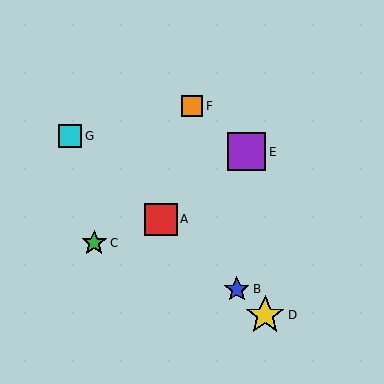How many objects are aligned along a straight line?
4 objects (A, B, D, G) are aligned along a straight line.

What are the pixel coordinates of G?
Object G is at (70, 136).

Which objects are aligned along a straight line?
Objects A, B, D, G are aligned along a straight line.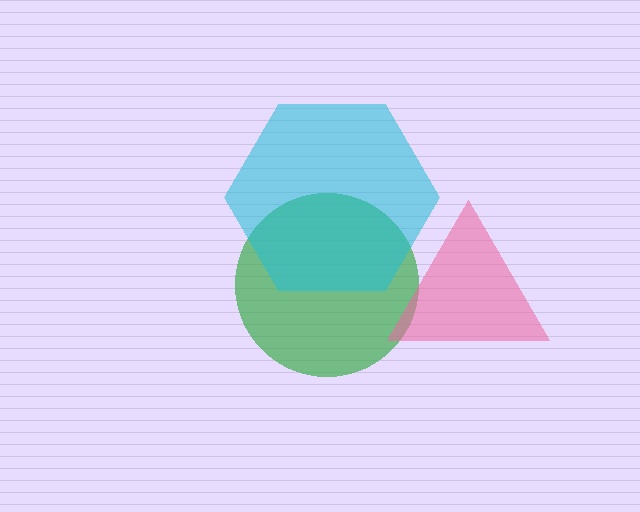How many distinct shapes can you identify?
There are 3 distinct shapes: a green circle, a pink triangle, a cyan hexagon.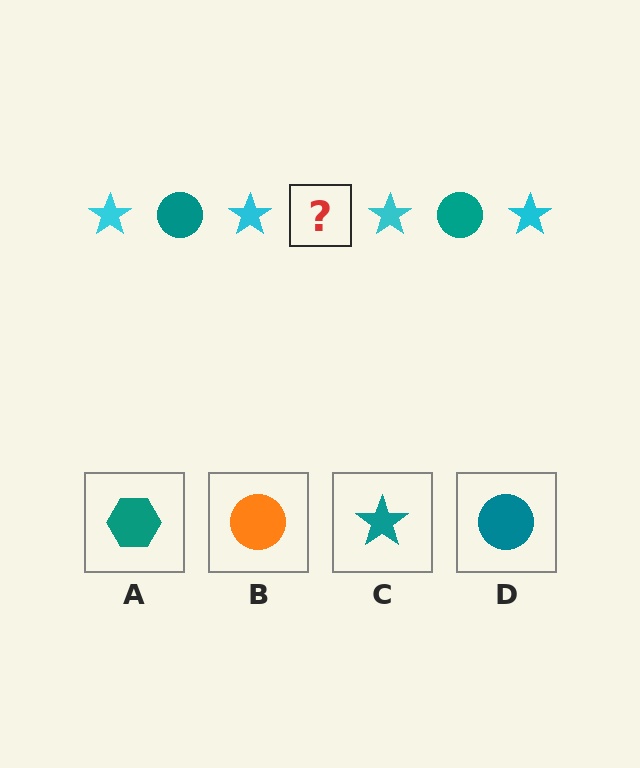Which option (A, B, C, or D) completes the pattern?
D.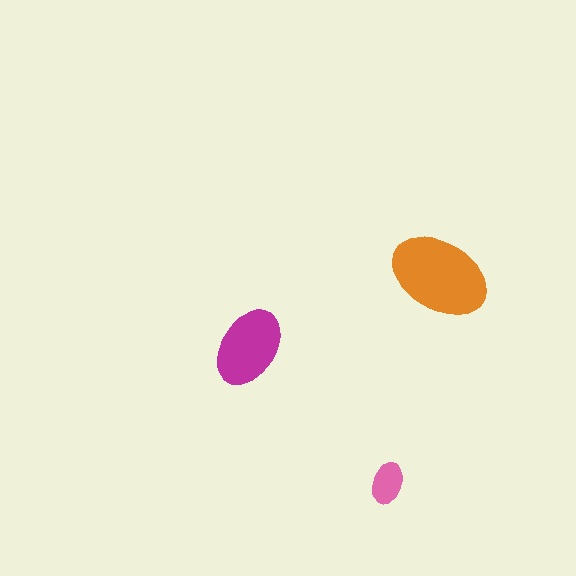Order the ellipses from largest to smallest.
the orange one, the magenta one, the pink one.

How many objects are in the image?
There are 3 objects in the image.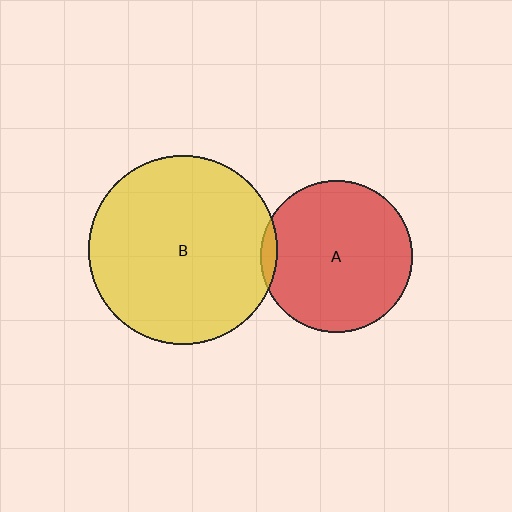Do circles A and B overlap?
Yes.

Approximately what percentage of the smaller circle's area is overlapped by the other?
Approximately 5%.